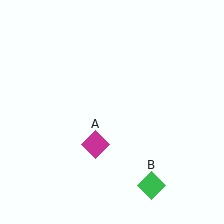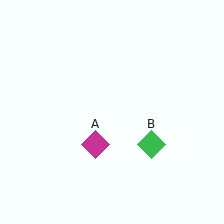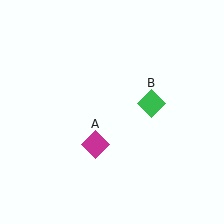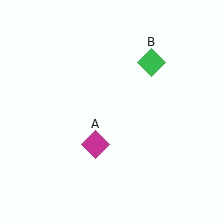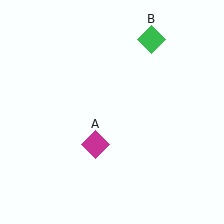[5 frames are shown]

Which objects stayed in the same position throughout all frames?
Magenta diamond (object A) remained stationary.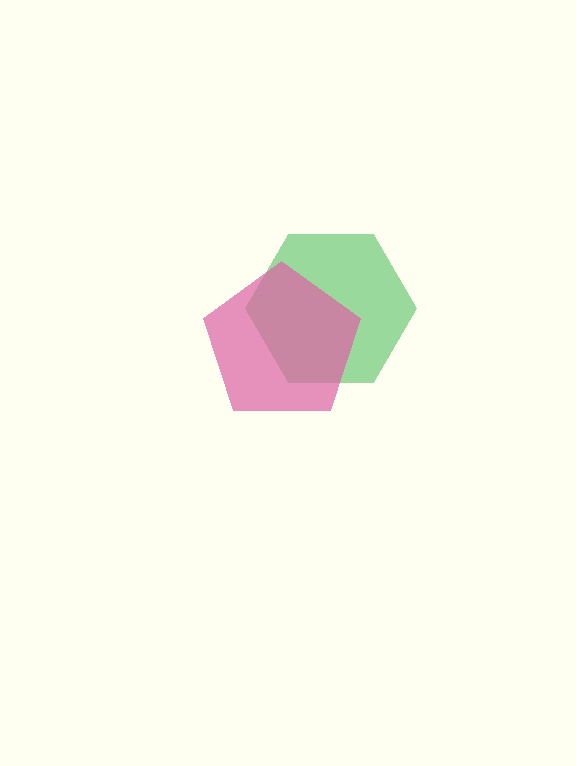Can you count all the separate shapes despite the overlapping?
Yes, there are 2 separate shapes.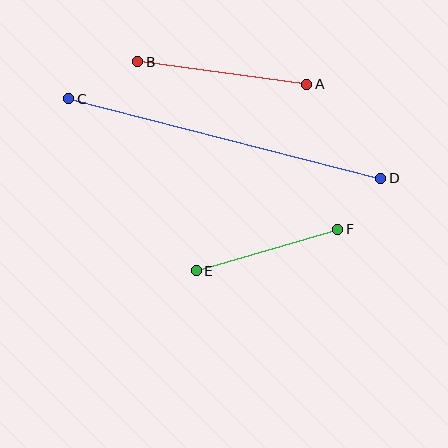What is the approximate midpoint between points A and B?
The midpoint is at approximately (222, 73) pixels.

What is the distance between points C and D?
The distance is approximately 322 pixels.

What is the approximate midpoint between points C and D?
The midpoint is at approximately (225, 138) pixels.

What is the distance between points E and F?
The distance is approximately 147 pixels.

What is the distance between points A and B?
The distance is approximately 170 pixels.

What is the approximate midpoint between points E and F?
The midpoint is at approximately (267, 250) pixels.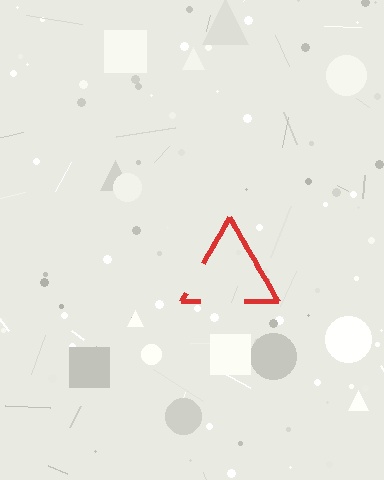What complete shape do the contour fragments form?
The contour fragments form a triangle.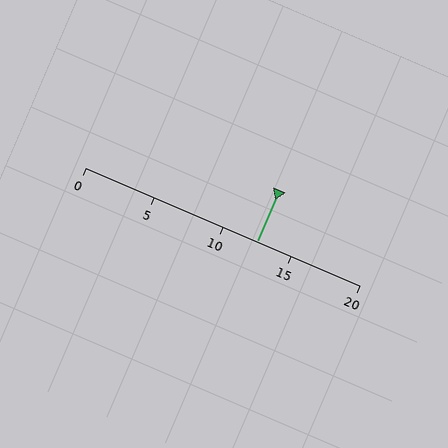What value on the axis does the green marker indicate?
The marker indicates approximately 12.5.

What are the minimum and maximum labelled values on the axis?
The axis runs from 0 to 20.